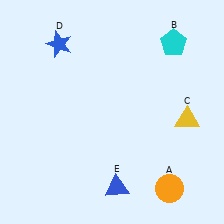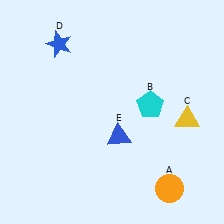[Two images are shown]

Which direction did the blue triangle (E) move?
The blue triangle (E) moved up.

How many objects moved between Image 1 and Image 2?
2 objects moved between the two images.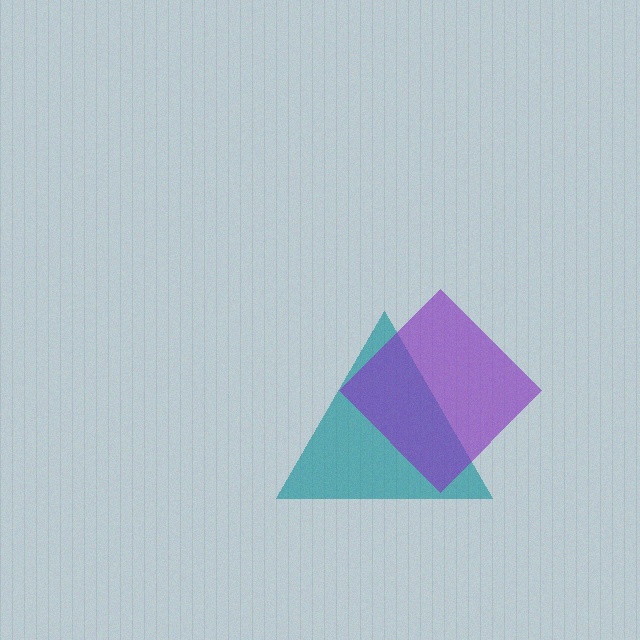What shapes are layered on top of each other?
The layered shapes are: a teal triangle, a purple diamond.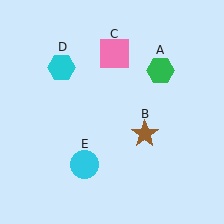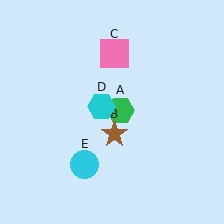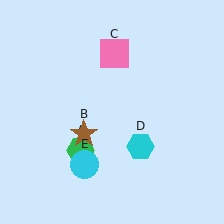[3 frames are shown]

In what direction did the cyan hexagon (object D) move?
The cyan hexagon (object D) moved down and to the right.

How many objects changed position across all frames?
3 objects changed position: green hexagon (object A), brown star (object B), cyan hexagon (object D).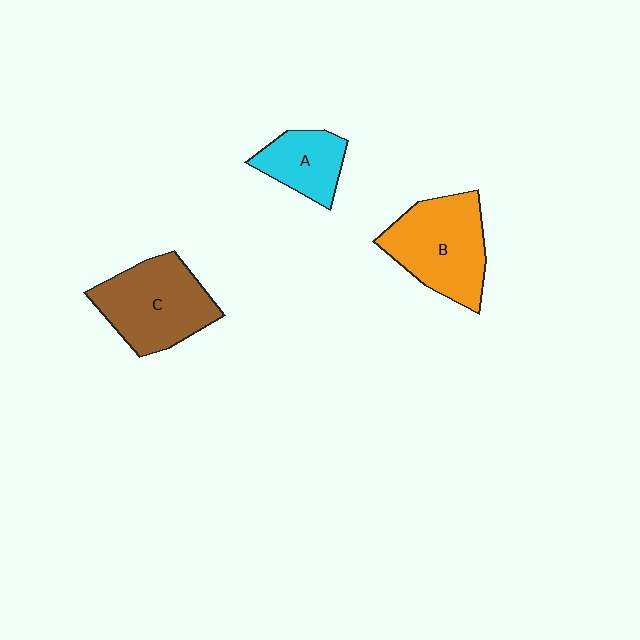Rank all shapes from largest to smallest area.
From largest to smallest: B (orange), C (brown), A (cyan).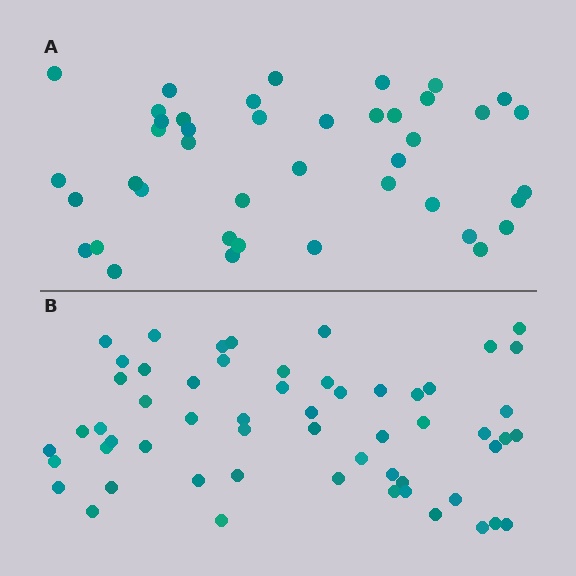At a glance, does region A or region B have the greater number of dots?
Region B (the bottom region) has more dots.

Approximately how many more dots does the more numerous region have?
Region B has approximately 15 more dots than region A.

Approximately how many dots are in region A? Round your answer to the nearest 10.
About 40 dots. (The exact count is 42, which rounds to 40.)